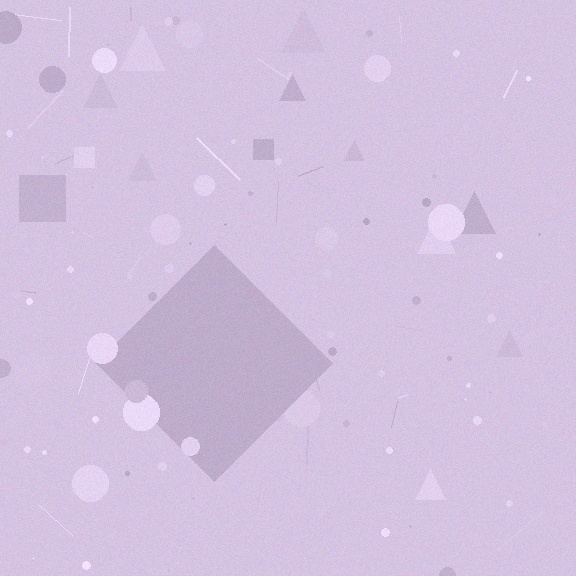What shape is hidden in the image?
A diamond is hidden in the image.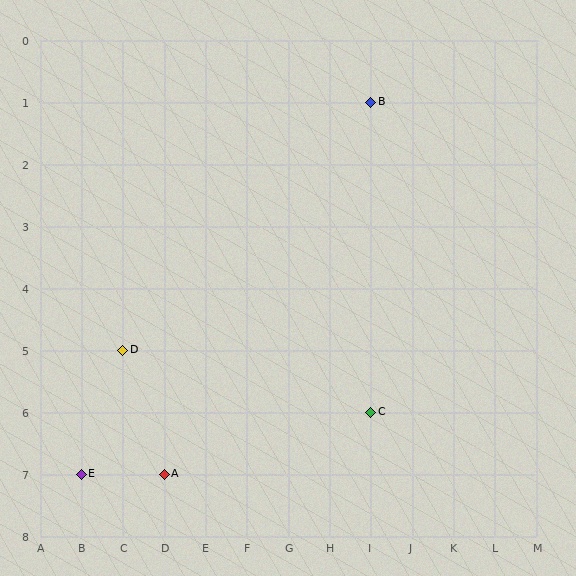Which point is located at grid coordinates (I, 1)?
Point B is at (I, 1).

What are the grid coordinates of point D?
Point D is at grid coordinates (C, 5).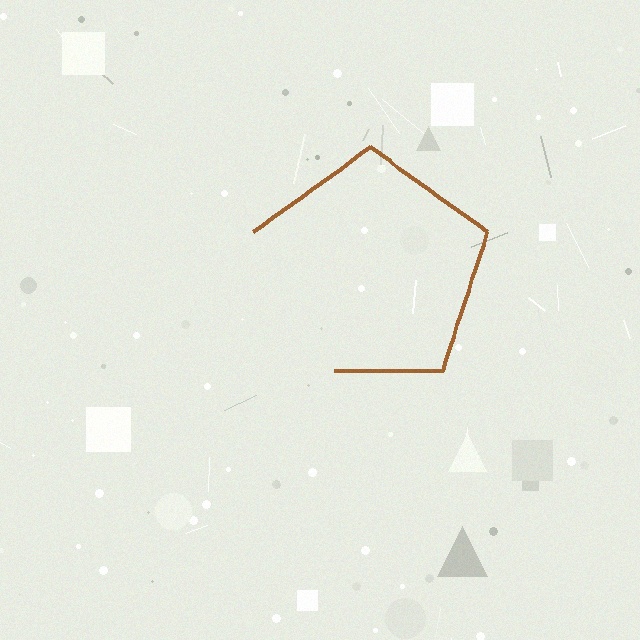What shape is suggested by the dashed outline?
The dashed outline suggests a pentagon.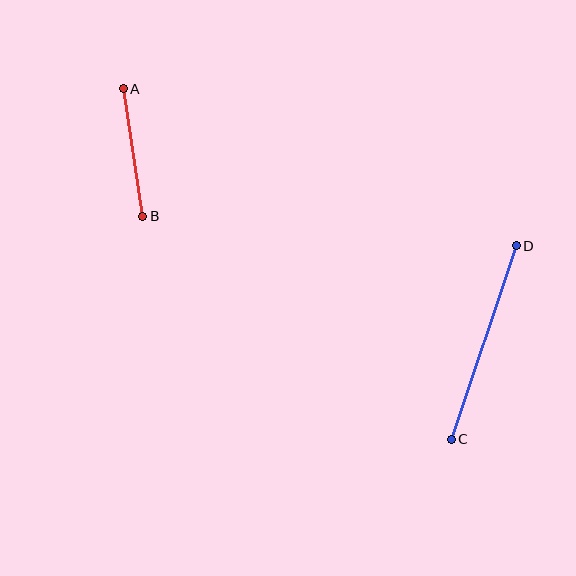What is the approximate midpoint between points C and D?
The midpoint is at approximately (484, 342) pixels.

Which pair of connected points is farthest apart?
Points C and D are farthest apart.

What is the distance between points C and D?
The distance is approximately 204 pixels.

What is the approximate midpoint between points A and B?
The midpoint is at approximately (133, 152) pixels.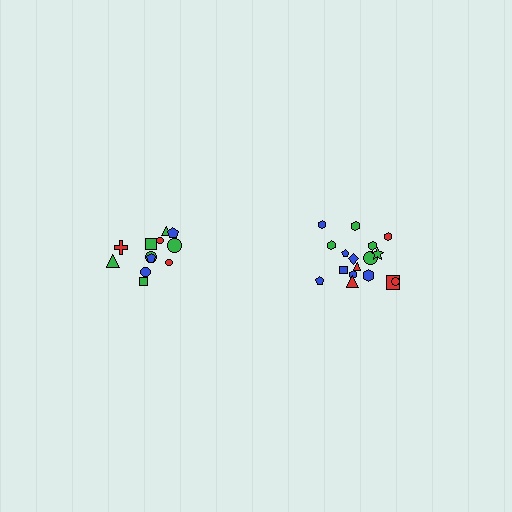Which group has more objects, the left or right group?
The right group.